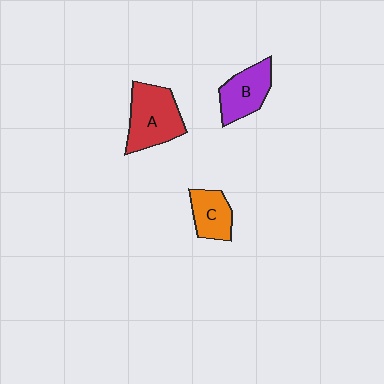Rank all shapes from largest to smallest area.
From largest to smallest: A (red), B (purple), C (orange).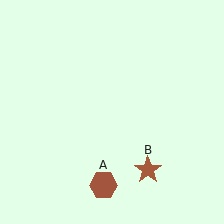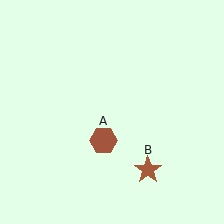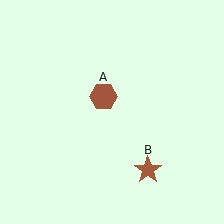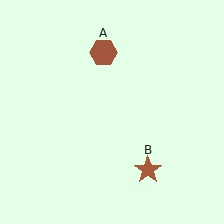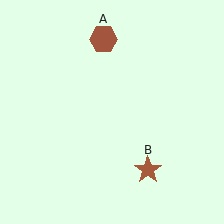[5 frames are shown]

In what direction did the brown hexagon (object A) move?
The brown hexagon (object A) moved up.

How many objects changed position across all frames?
1 object changed position: brown hexagon (object A).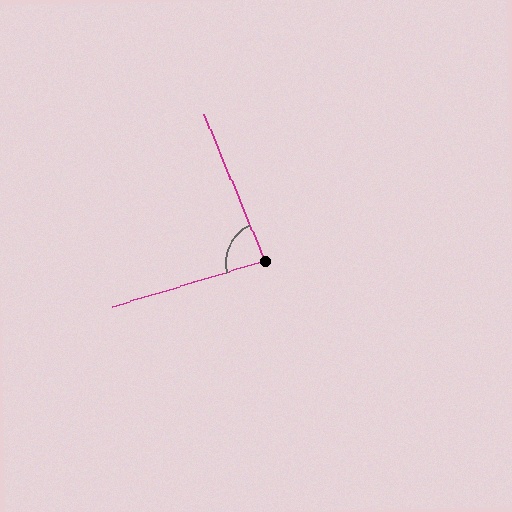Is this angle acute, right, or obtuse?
It is acute.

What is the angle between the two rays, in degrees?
Approximately 84 degrees.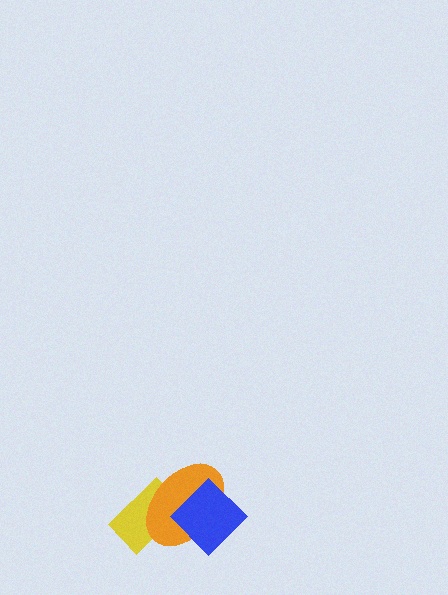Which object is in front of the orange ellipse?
The blue diamond is in front of the orange ellipse.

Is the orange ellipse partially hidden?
Yes, it is partially covered by another shape.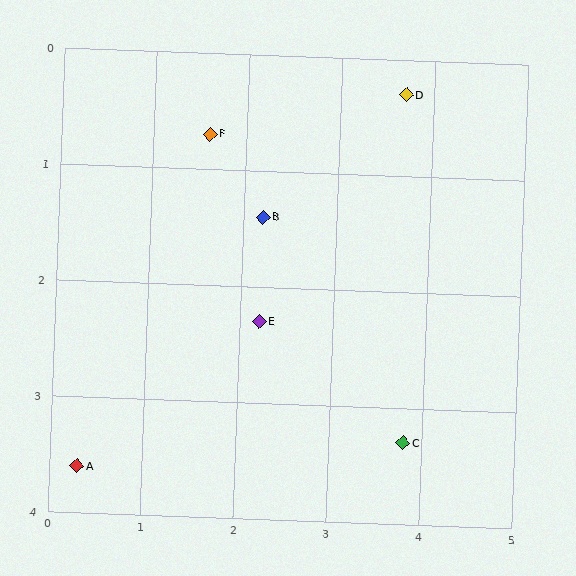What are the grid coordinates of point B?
Point B is at approximately (2.2, 1.4).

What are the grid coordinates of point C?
Point C is at approximately (3.8, 3.3).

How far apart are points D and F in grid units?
Points D and F are about 2.1 grid units apart.